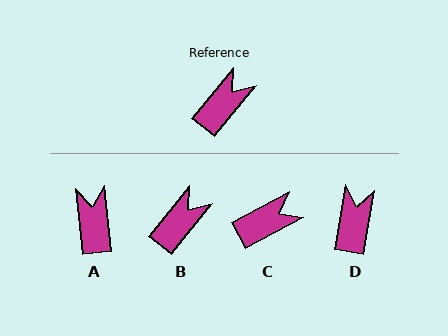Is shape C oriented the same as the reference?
No, it is off by about 23 degrees.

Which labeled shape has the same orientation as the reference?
B.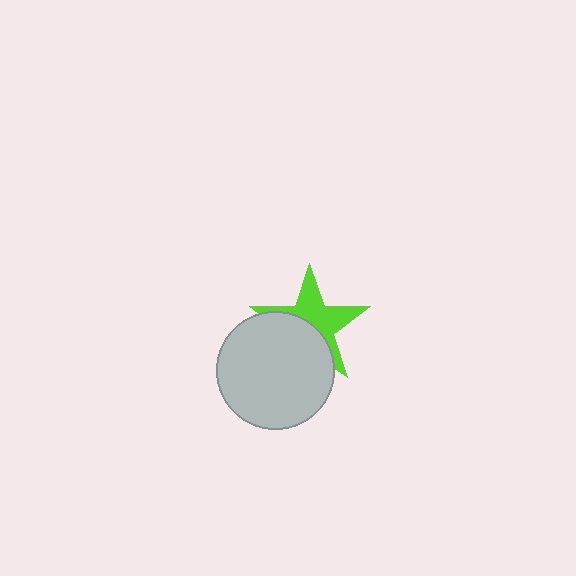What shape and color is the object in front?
The object in front is a light gray circle.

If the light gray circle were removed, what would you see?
You would see the complete lime star.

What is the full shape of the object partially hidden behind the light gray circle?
The partially hidden object is a lime star.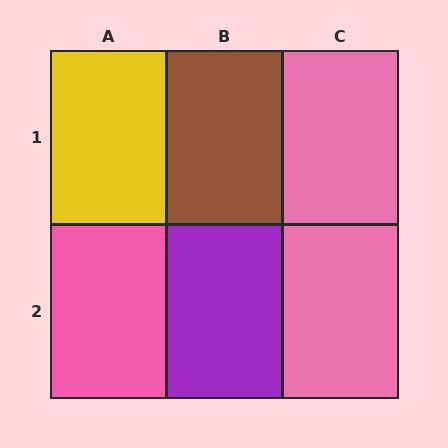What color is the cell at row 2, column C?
Pink.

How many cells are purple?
1 cell is purple.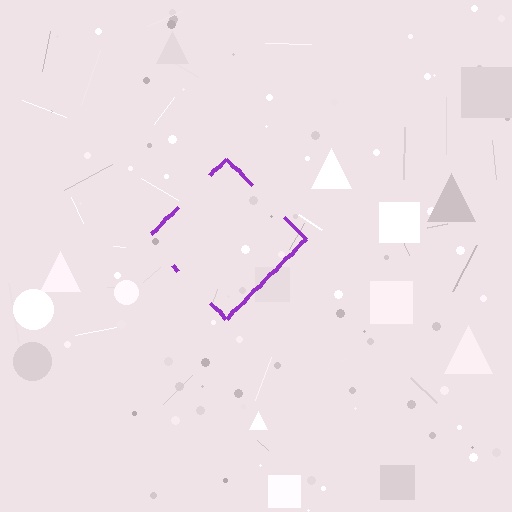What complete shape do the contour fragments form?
The contour fragments form a diamond.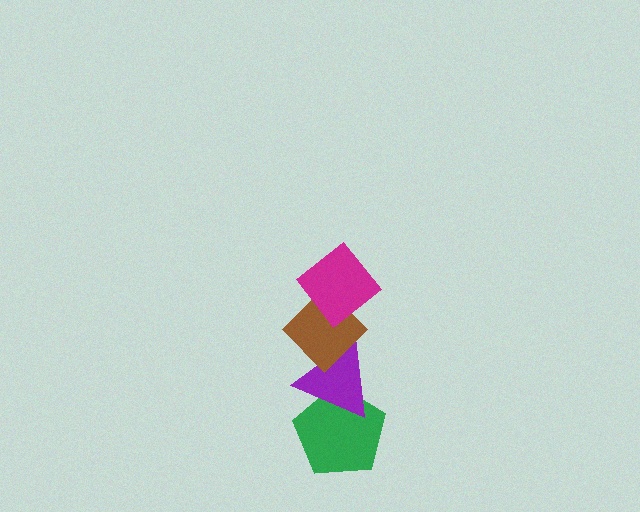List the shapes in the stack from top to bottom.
From top to bottom: the magenta diamond, the brown diamond, the purple triangle, the green pentagon.